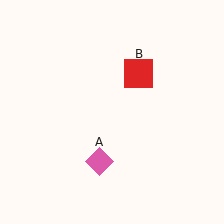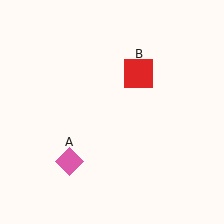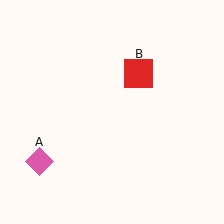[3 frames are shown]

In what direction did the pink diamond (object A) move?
The pink diamond (object A) moved left.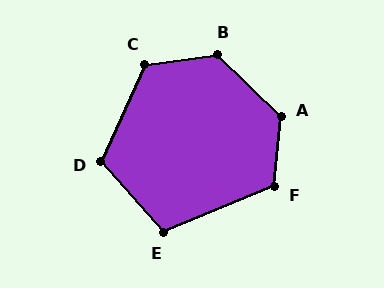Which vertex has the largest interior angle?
A, at approximately 129 degrees.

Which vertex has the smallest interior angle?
E, at approximately 109 degrees.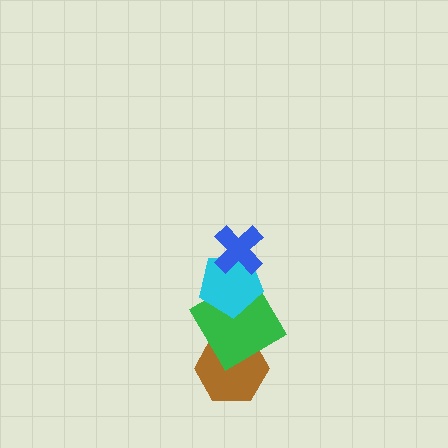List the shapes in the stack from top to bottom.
From top to bottom: the blue cross, the cyan pentagon, the green diamond, the brown hexagon.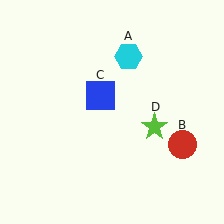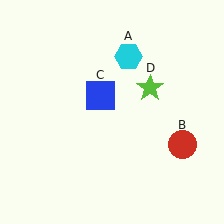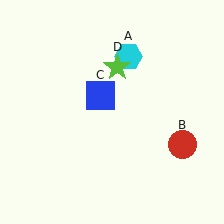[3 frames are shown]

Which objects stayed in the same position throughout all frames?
Cyan hexagon (object A) and red circle (object B) and blue square (object C) remained stationary.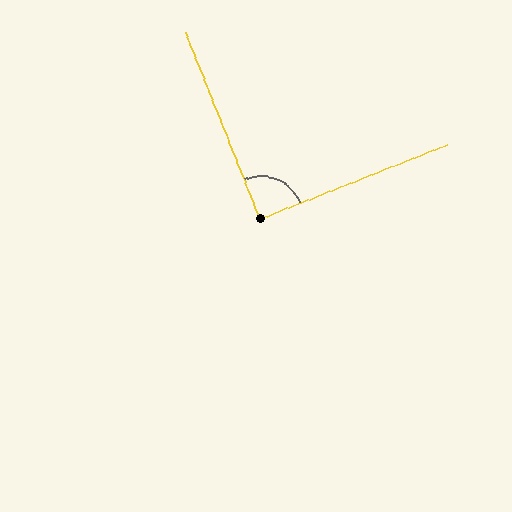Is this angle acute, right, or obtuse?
It is approximately a right angle.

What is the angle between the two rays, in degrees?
Approximately 90 degrees.